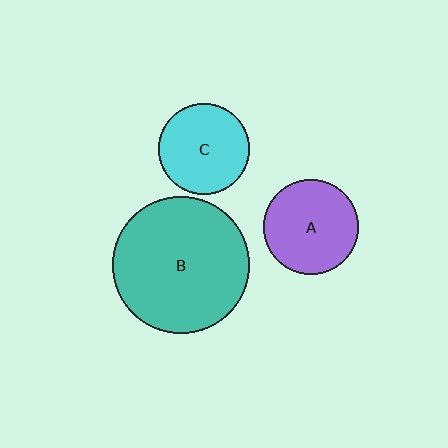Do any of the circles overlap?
No, none of the circles overlap.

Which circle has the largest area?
Circle B (teal).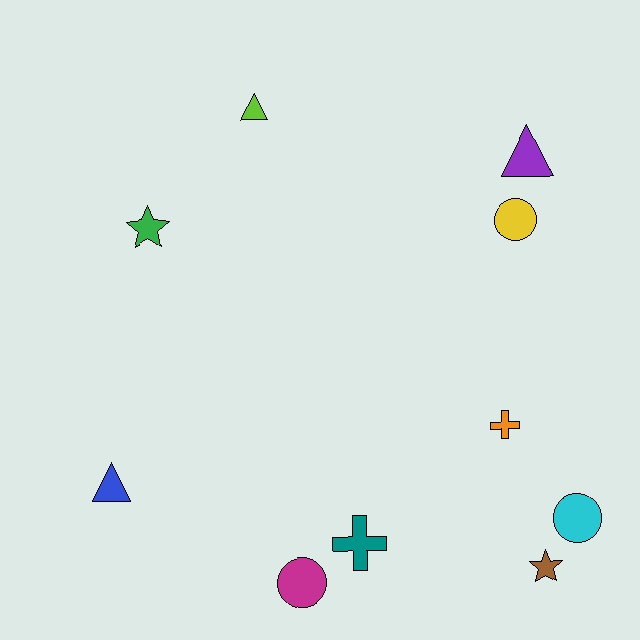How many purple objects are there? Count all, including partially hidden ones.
There is 1 purple object.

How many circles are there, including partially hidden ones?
There are 3 circles.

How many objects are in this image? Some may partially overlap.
There are 10 objects.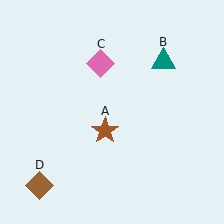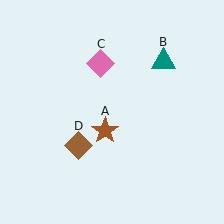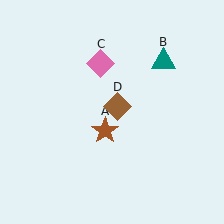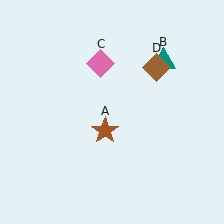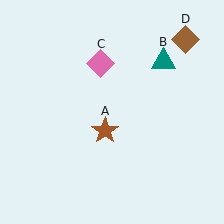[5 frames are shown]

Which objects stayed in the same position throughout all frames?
Brown star (object A) and teal triangle (object B) and pink diamond (object C) remained stationary.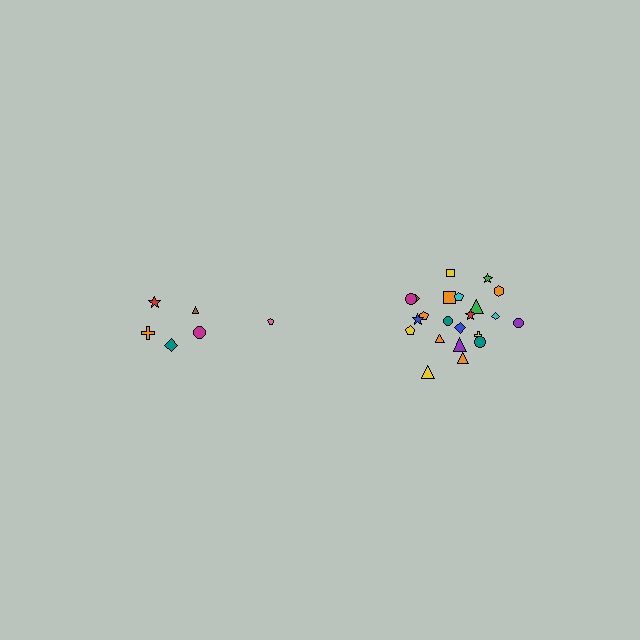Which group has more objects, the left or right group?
The right group.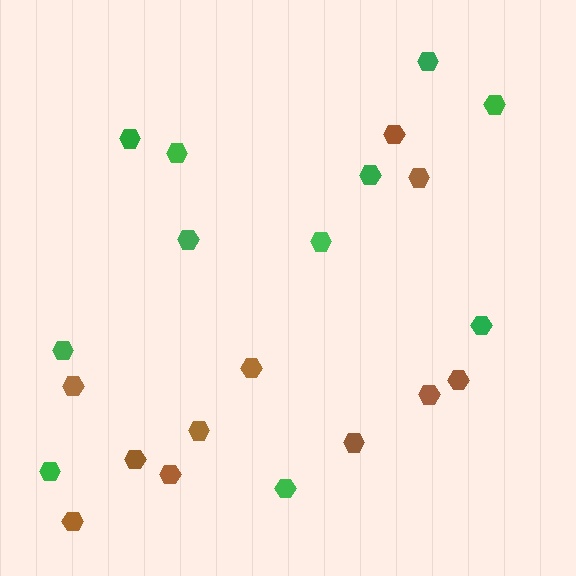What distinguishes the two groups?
There are 2 groups: one group of green hexagons (11) and one group of brown hexagons (11).